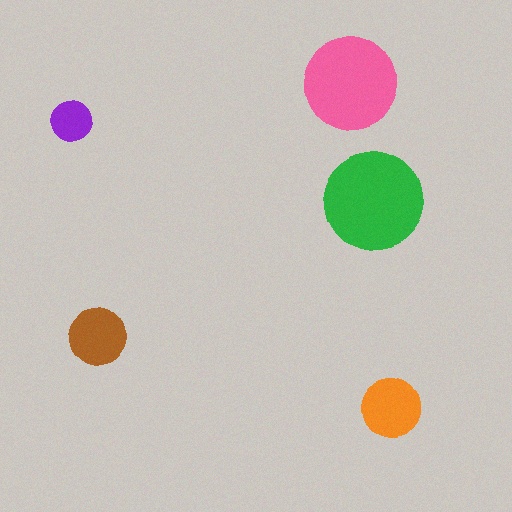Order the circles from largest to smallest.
the green one, the pink one, the orange one, the brown one, the purple one.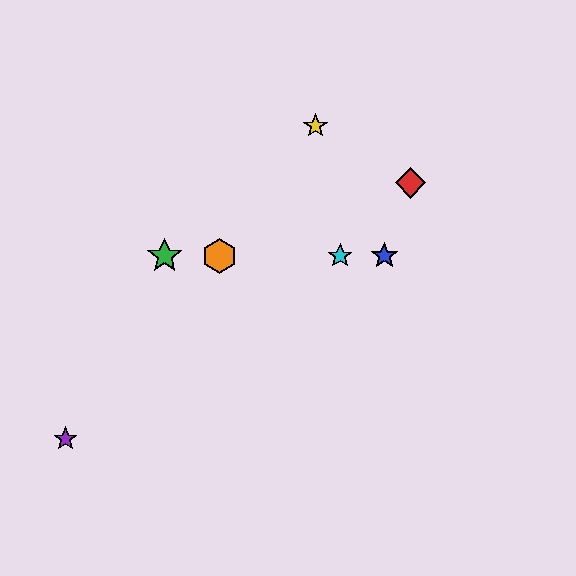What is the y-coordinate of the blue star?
The blue star is at y≈256.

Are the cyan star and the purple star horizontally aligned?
No, the cyan star is at y≈256 and the purple star is at y≈439.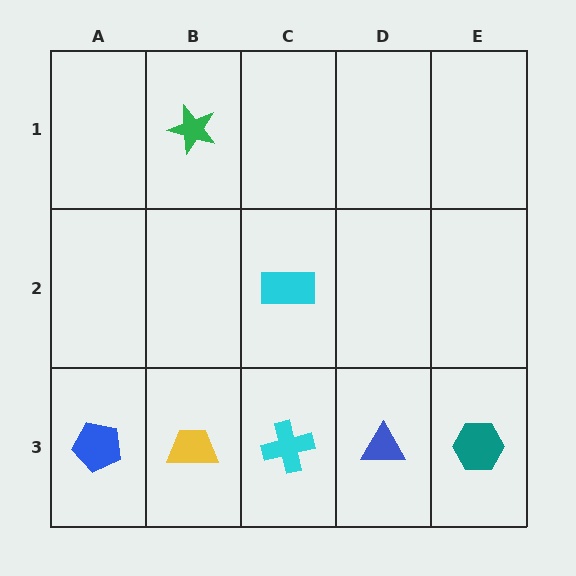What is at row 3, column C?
A cyan cross.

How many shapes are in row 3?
5 shapes.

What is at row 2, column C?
A cyan rectangle.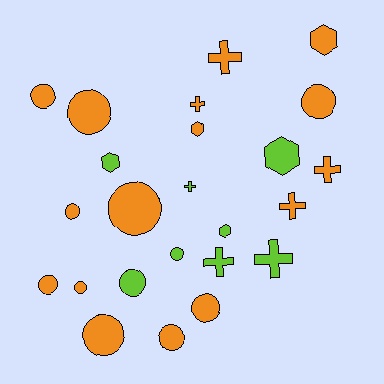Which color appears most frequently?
Orange, with 16 objects.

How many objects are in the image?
There are 24 objects.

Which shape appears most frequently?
Circle, with 12 objects.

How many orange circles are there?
There are 10 orange circles.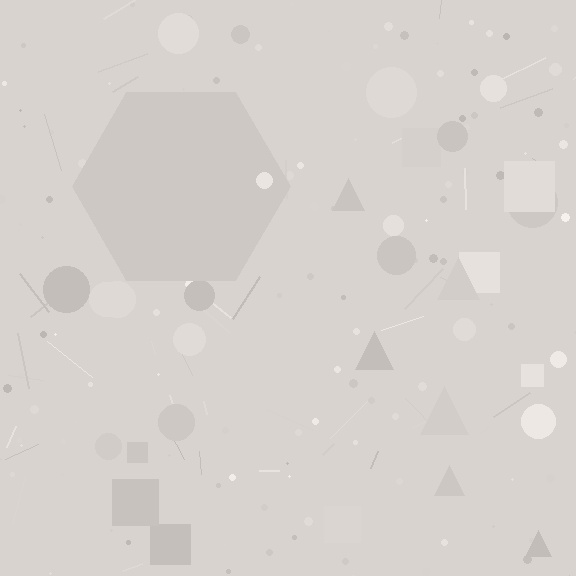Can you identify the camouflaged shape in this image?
The camouflaged shape is a hexagon.